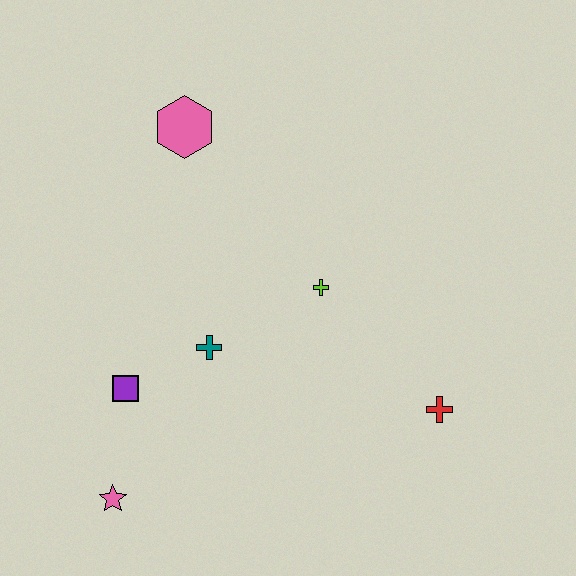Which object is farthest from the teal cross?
The red cross is farthest from the teal cross.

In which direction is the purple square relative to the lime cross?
The purple square is to the left of the lime cross.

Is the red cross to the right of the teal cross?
Yes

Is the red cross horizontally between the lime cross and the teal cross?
No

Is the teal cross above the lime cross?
No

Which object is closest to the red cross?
The lime cross is closest to the red cross.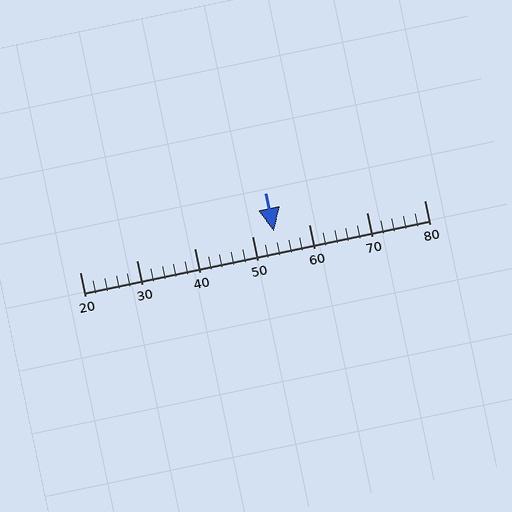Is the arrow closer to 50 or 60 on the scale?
The arrow is closer to 50.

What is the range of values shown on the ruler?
The ruler shows values from 20 to 80.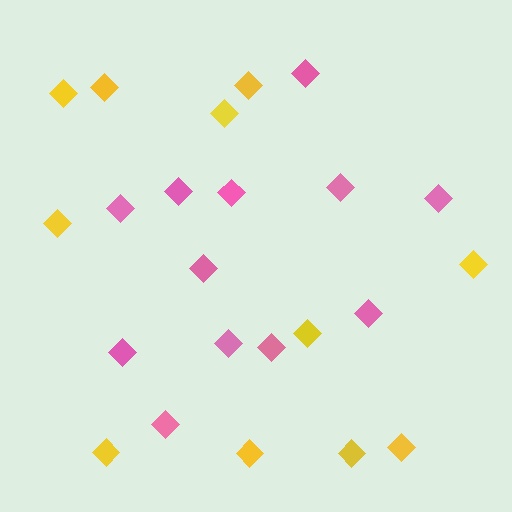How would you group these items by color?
There are 2 groups: one group of yellow diamonds (11) and one group of pink diamonds (12).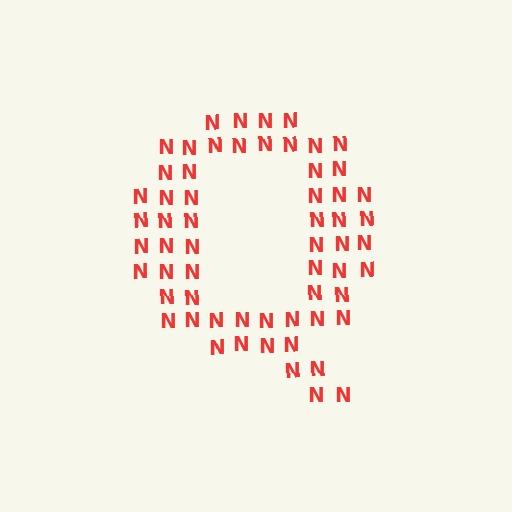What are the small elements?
The small elements are letter N's.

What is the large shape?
The large shape is the letter Q.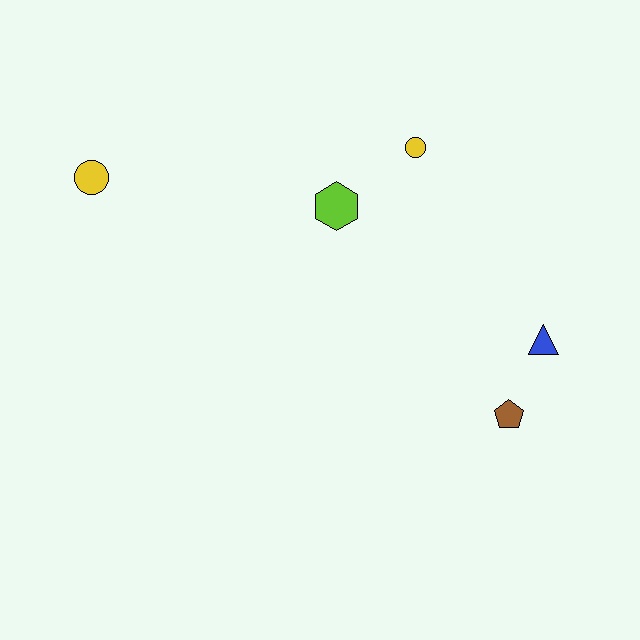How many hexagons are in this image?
There is 1 hexagon.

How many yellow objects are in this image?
There are 2 yellow objects.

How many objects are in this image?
There are 5 objects.